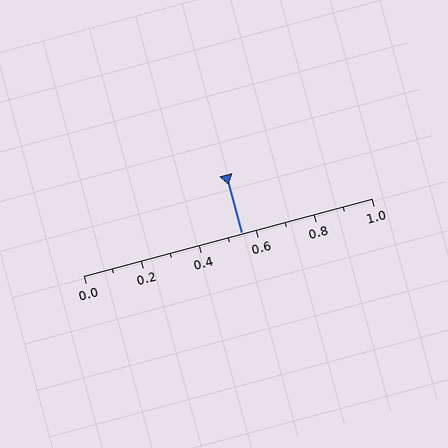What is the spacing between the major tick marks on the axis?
The major ticks are spaced 0.2 apart.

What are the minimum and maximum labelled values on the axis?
The axis runs from 0.0 to 1.0.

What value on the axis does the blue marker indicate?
The marker indicates approximately 0.55.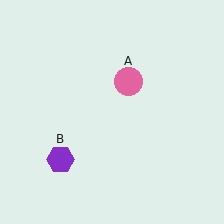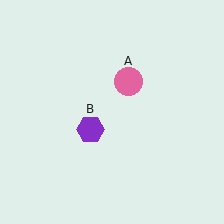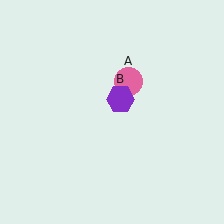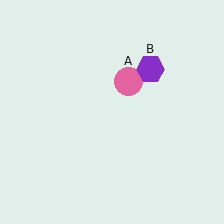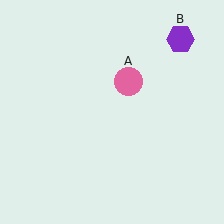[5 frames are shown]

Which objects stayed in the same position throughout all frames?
Pink circle (object A) remained stationary.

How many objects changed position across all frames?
1 object changed position: purple hexagon (object B).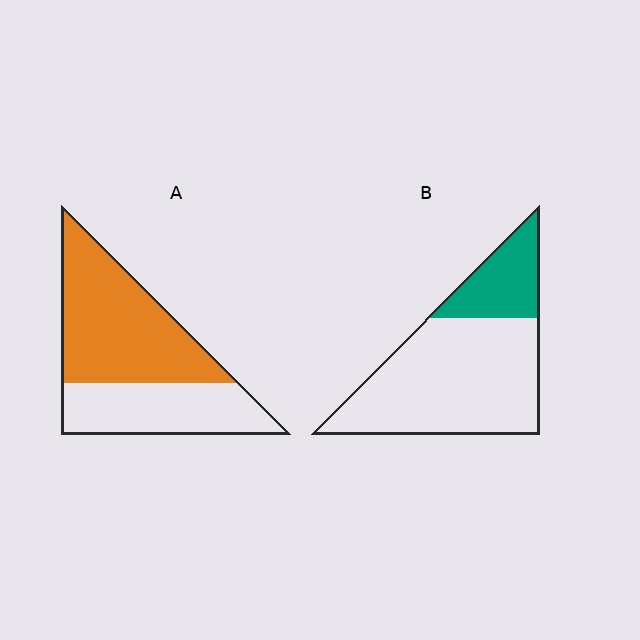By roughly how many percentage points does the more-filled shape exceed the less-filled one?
By roughly 35 percentage points (A over B).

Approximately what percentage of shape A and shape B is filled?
A is approximately 60% and B is approximately 25%.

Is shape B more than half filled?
No.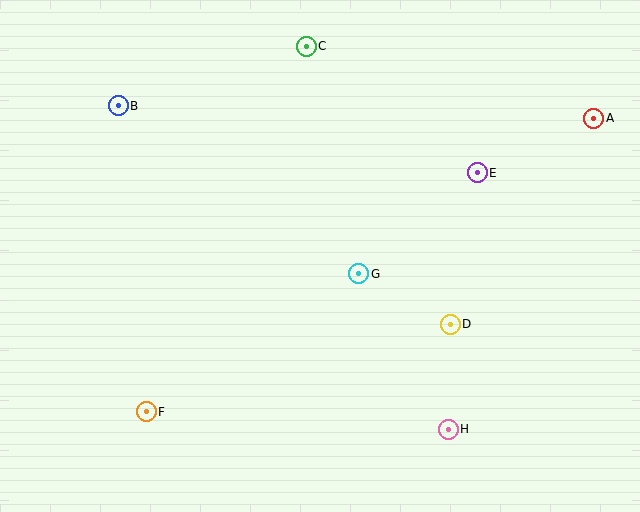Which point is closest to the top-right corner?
Point A is closest to the top-right corner.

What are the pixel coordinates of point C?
Point C is at (306, 46).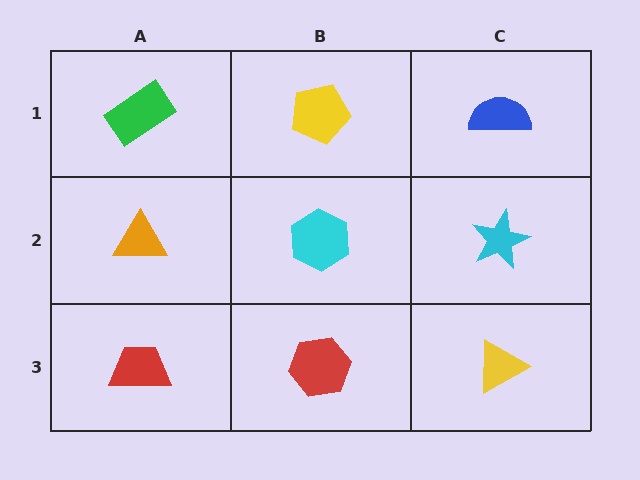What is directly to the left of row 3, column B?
A red trapezoid.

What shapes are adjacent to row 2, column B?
A yellow pentagon (row 1, column B), a red hexagon (row 3, column B), an orange triangle (row 2, column A), a cyan star (row 2, column C).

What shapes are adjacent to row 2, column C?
A blue semicircle (row 1, column C), a yellow triangle (row 3, column C), a cyan hexagon (row 2, column B).